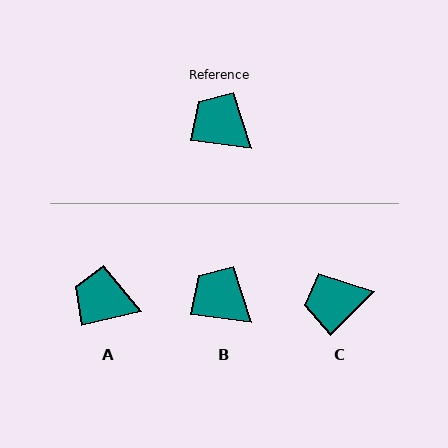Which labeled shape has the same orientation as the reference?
B.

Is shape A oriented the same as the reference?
No, it is off by about 22 degrees.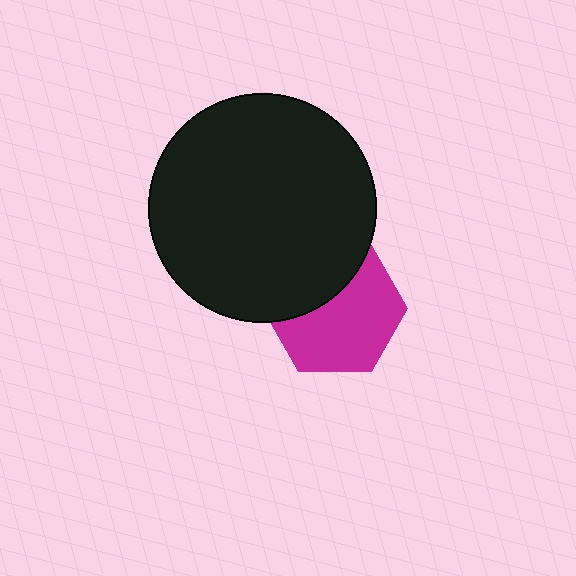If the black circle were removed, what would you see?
You would see the complete magenta hexagon.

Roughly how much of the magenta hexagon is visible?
About half of it is visible (roughly 64%).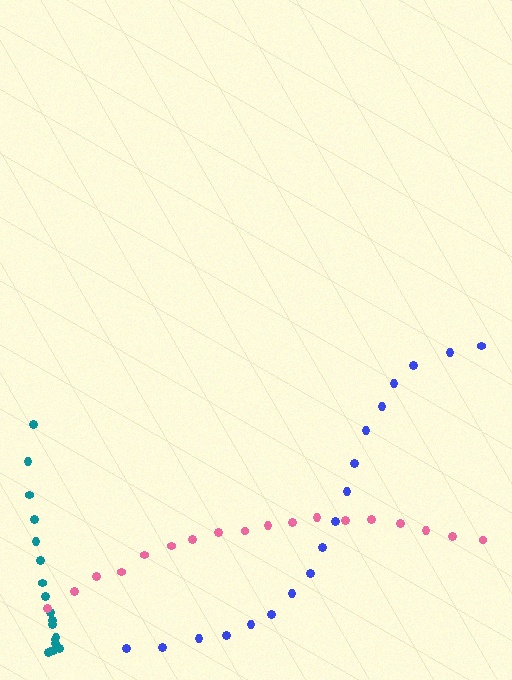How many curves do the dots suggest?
There are 3 distinct paths.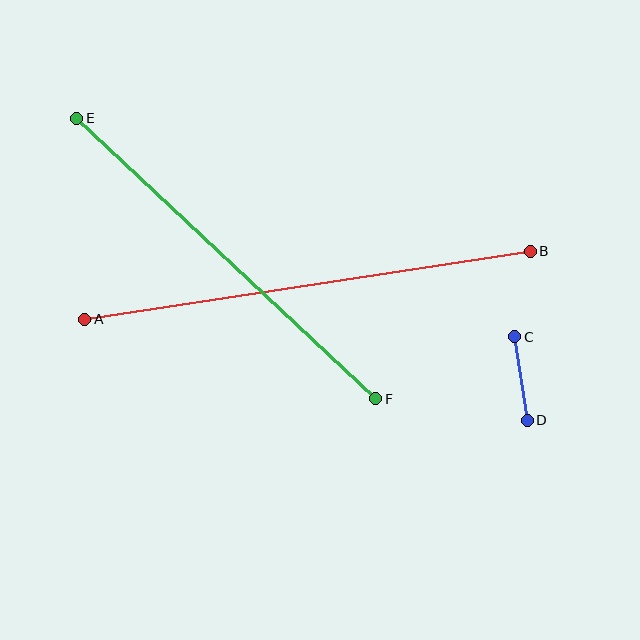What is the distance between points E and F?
The distance is approximately 410 pixels.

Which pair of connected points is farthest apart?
Points A and B are farthest apart.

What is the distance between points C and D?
The distance is approximately 85 pixels.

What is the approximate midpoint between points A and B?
The midpoint is at approximately (308, 285) pixels.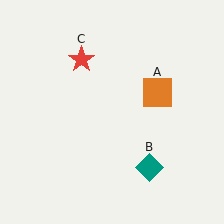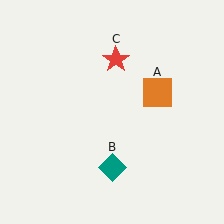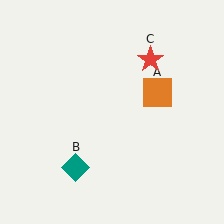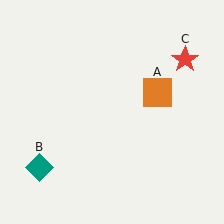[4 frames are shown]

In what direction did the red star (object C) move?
The red star (object C) moved right.